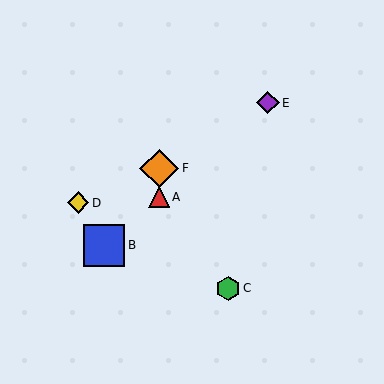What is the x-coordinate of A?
Object A is at x≈159.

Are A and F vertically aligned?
Yes, both are at x≈159.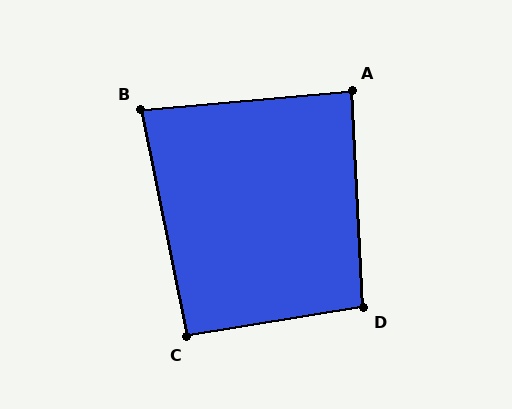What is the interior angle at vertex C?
Approximately 92 degrees (approximately right).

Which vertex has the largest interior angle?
D, at approximately 96 degrees.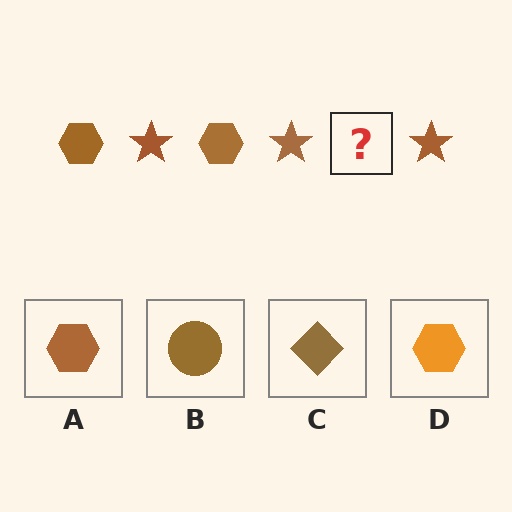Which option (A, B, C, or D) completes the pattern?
A.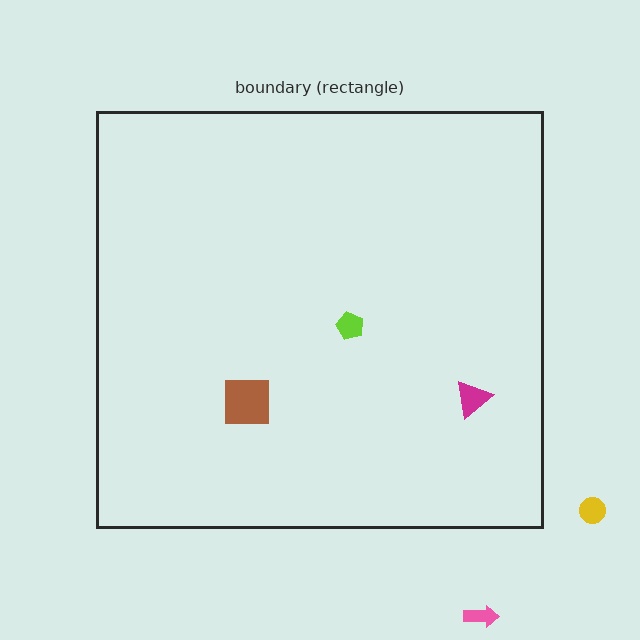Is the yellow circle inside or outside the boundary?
Outside.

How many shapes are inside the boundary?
3 inside, 2 outside.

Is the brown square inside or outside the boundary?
Inside.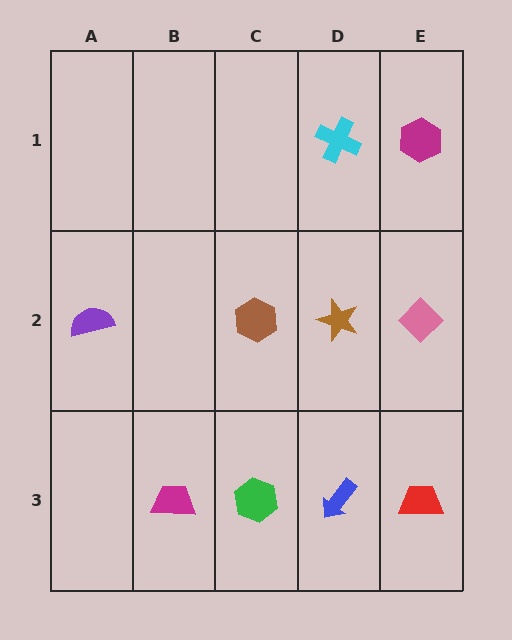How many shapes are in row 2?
4 shapes.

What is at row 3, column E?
A red trapezoid.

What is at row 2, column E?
A pink diamond.